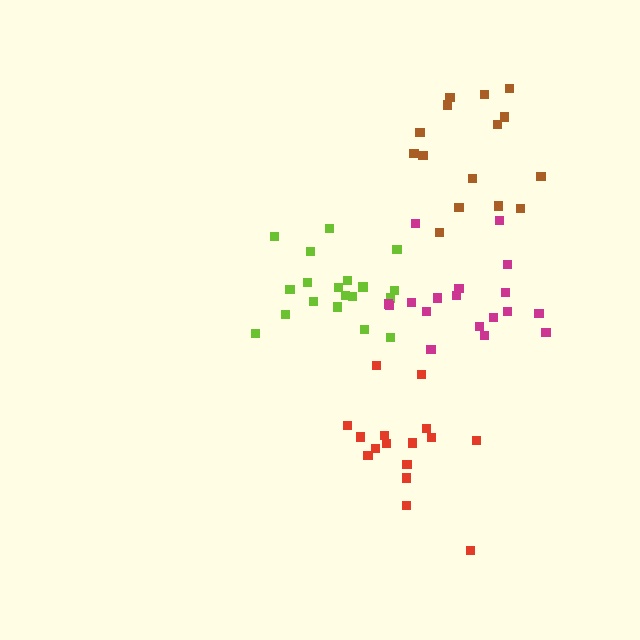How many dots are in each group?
Group 1: 19 dots, Group 2: 15 dots, Group 3: 16 dots, Group 4: 18 dots (68 total).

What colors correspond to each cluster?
The clusters are colored: lime, brown, red, magenta.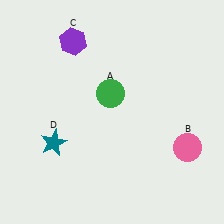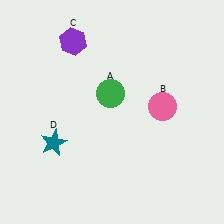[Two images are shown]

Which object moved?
The pink circle (B) moved up.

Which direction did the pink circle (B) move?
The pink circle (B) moved up.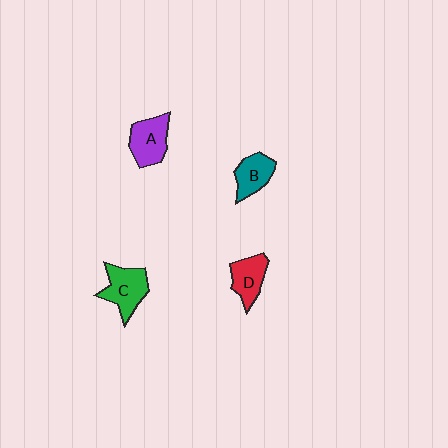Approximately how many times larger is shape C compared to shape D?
Approximately 1.2 times.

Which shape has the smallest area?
Shape B (teal).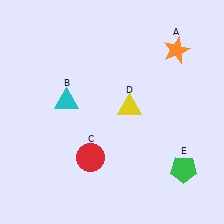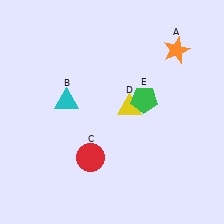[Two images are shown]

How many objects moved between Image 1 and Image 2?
1 object moved between the two images.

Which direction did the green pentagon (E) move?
The green pentagon (E) moved up.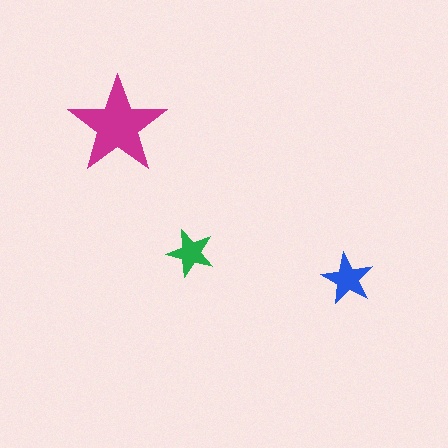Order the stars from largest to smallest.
the magenta one, the blue one, the green one.